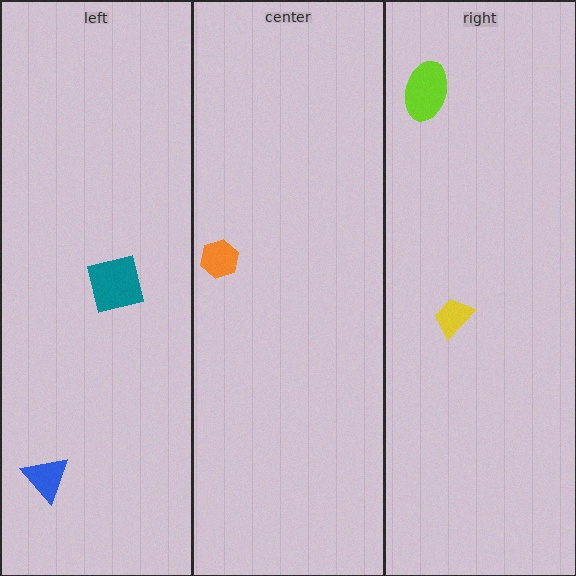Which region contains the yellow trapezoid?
The right region.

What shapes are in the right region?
The yellow trapezoid, the lime ellipse.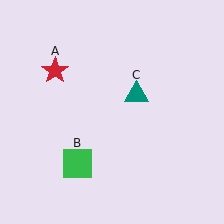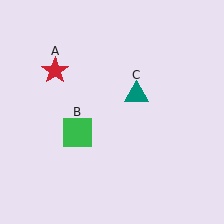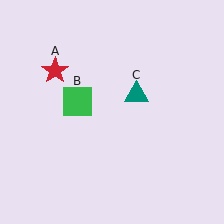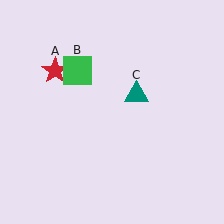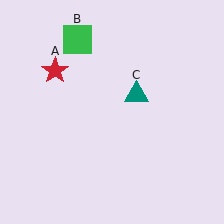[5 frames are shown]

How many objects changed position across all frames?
1 object changed position: green square (object B).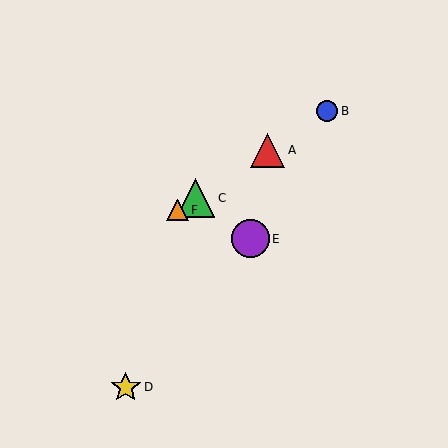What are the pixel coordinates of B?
Object B is at (327, 111).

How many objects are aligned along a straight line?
4 objects (A, B, C, F) are aligned along a straight line.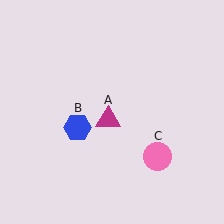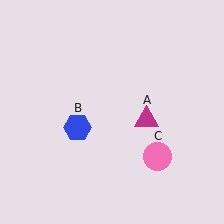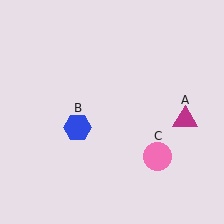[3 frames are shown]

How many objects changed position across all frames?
1 object changed position: magenta triangle (object A).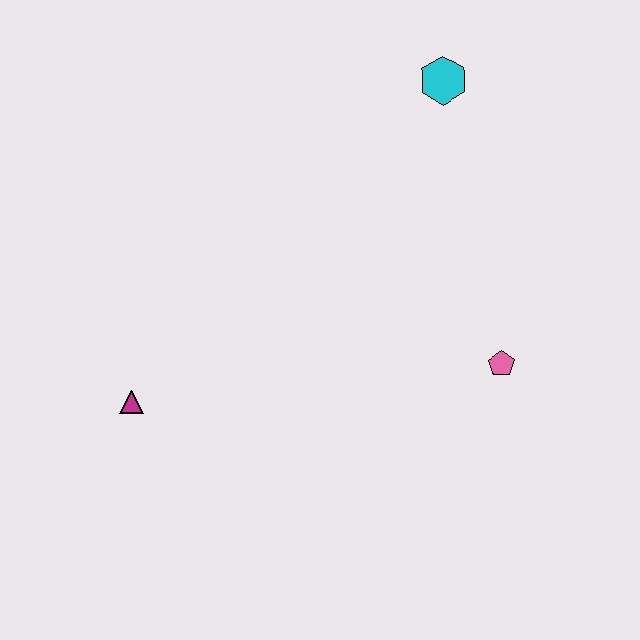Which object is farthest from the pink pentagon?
The magenta triangle is farthest from the pink pentagon.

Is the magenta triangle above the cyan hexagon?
No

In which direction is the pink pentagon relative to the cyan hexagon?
The pink pentagon is below the cyan hexagon.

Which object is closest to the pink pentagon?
The cyan hexagon is closest to the pink pentagon.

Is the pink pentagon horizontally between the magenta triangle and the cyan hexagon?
No